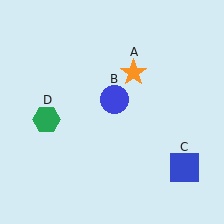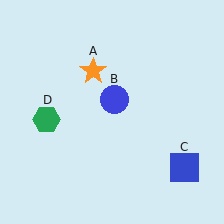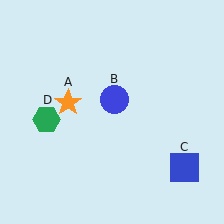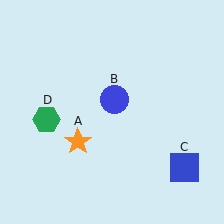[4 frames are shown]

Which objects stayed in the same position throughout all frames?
Blue circle (object B) and blue square (object C) and green hexagon (object D) remained stationary.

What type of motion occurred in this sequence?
The orange star (object A) rotated counterclockwise around the center of the scene.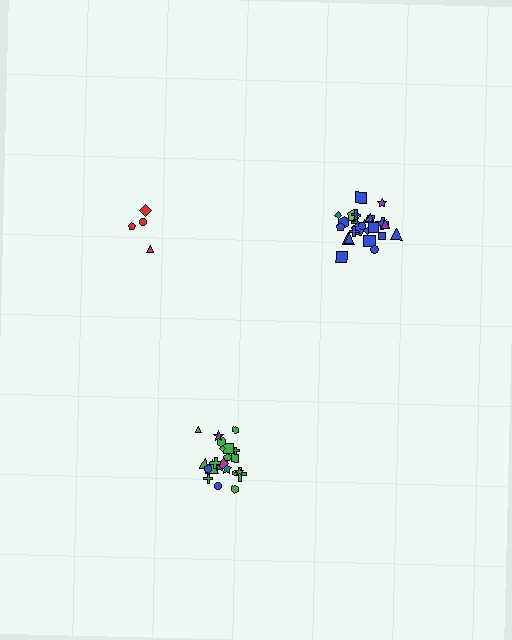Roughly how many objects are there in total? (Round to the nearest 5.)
Roughly 50 objects in total.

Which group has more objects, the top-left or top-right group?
The top-right group.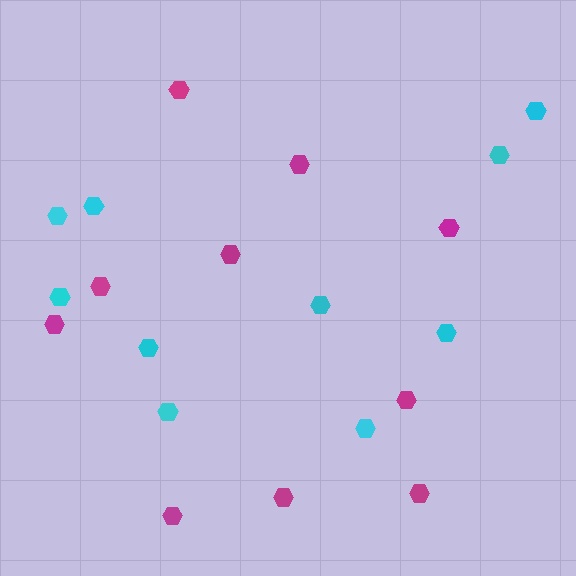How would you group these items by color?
There are 2 groups: one group of cyan hexagons (10) and one group of magenta hexagons (10).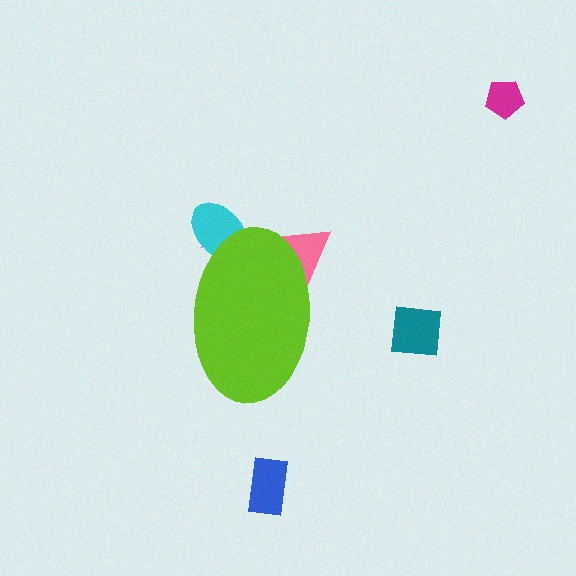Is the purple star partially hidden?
Yes, the purple star is partially hidden behind the lime ellipse.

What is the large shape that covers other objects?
A lime ellipse.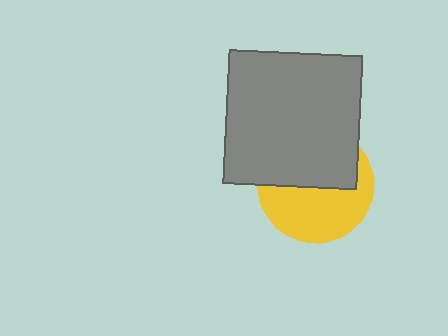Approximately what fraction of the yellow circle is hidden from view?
Roughly 48% of the yellow circle is hidden behind the gray square.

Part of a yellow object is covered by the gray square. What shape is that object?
It is a circle.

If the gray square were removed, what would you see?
You would see the complete yellow circle.